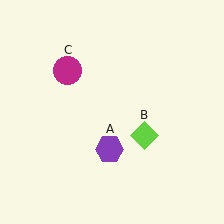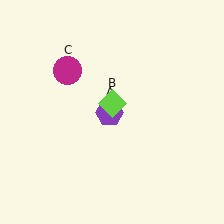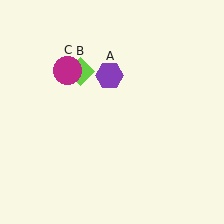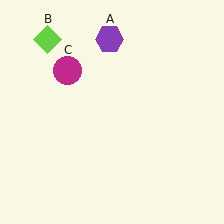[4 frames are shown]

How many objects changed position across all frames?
2 objects changed position: purple hexagon (object A), lime diamond (object B).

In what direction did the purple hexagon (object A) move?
The purple hexagon (object A) moved up.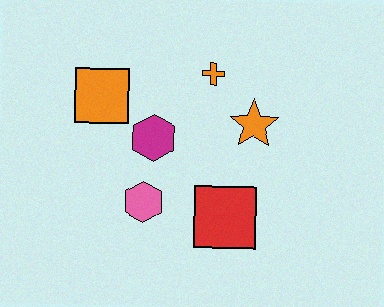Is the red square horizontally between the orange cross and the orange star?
Yes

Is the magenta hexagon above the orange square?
No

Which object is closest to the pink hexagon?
The magenta hexagon is closest to the pink hexagon.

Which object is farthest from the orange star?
The orange square is farthest from the orange star.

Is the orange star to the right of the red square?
Yes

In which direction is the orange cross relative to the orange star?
The orange cross is above the orange star.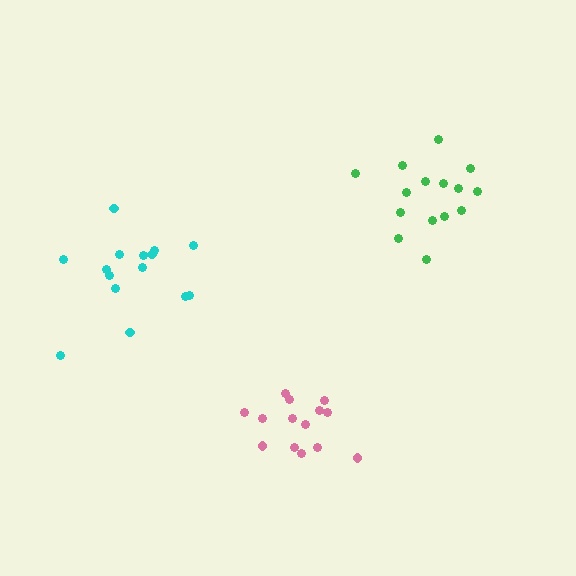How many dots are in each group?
Group 1: 15 dots, Group 2: 15 dots, Group 3: 14 dots (44 total).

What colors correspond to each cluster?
The clusters are colored: cyan, green, pink.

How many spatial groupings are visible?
There are 3 spatial groupings.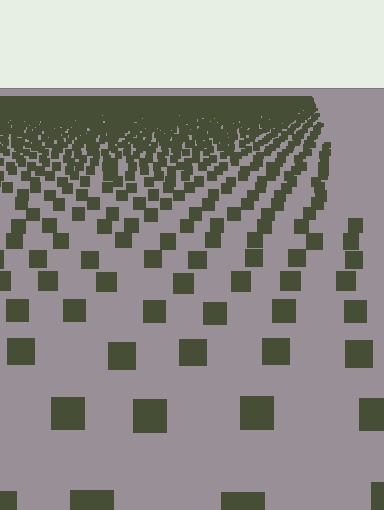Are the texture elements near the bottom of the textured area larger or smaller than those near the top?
Larger. Near the bottom, elements are closer to the viewer and appear at a bigger on-screen size.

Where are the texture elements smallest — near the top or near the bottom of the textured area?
Near the top.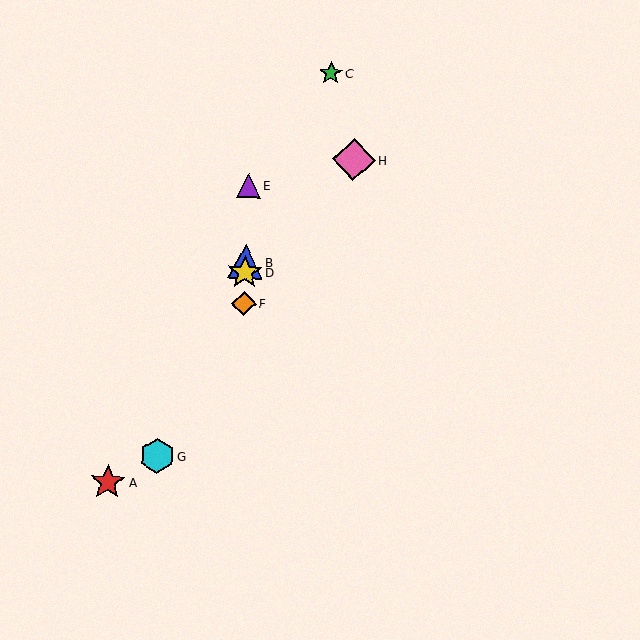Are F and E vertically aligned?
Yes, both are at x≈244.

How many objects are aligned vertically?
4 objects (B, D, E, F) are aligned vertically.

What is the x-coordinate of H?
Object H is at x≈354.